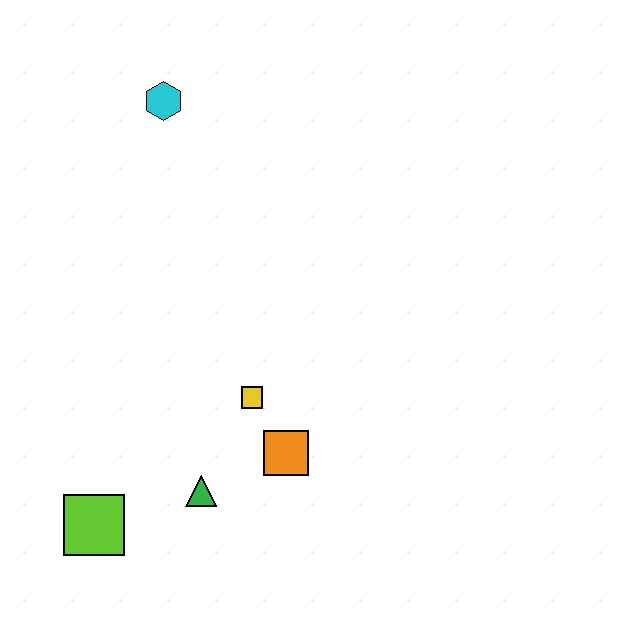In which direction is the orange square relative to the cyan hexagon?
The orange square is below the cyan hexagon.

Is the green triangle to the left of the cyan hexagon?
No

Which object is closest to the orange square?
The yellow square is closest to the orange square.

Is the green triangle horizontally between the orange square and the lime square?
Yes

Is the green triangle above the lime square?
Yes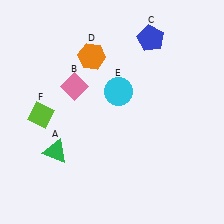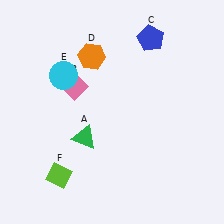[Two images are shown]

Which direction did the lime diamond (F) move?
The lime diamond (F) moved down.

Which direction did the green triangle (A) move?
The green triangle (A) moved right.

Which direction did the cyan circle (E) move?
The cyan circle (E) moved left.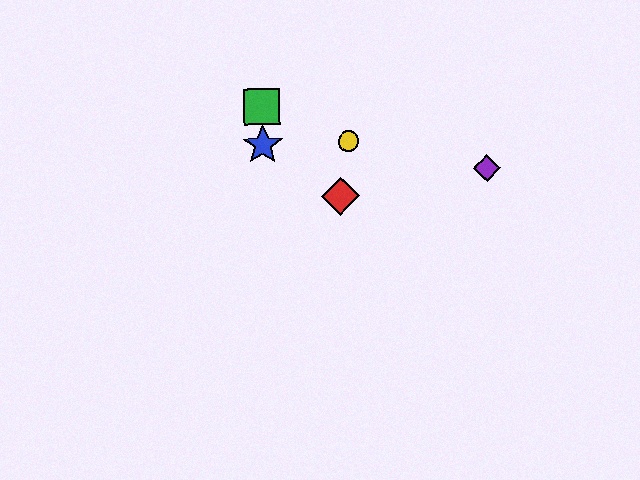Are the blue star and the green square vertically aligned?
Yes, both are at x≈263.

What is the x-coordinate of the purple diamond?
The purple diamond is at x≈487.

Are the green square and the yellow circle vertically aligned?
No, the green square is at x≈262 and the yellow circle is at x≈349.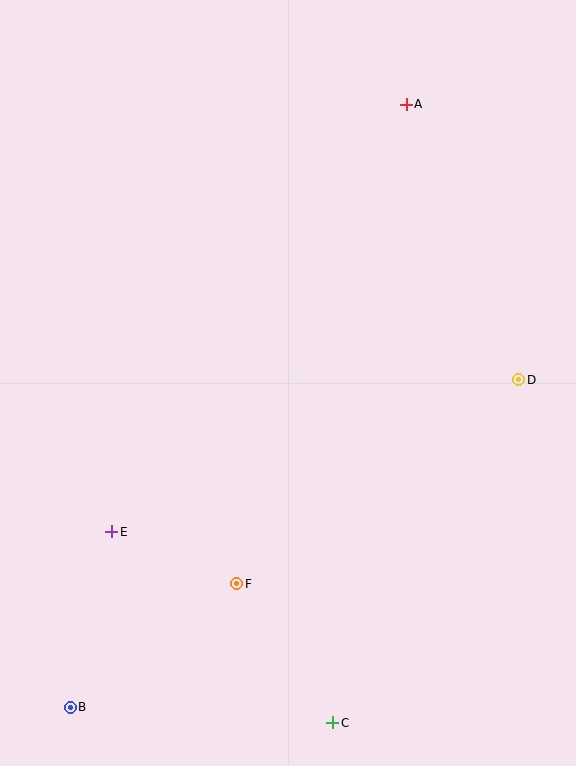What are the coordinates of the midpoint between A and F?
The midpoint between A and F is at (322, 344).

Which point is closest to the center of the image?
Point F at (237, 584) is closest to the center.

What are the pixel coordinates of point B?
Point B is at (70, 707).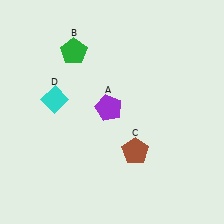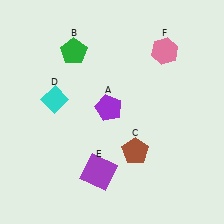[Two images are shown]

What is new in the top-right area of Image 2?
A pink hexagon (F) was added in the top-right area of Image 2.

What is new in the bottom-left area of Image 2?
A purple square (E) was added in the bottom-left area of Image 2.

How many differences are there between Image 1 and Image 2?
There are 2 differences between the two images.